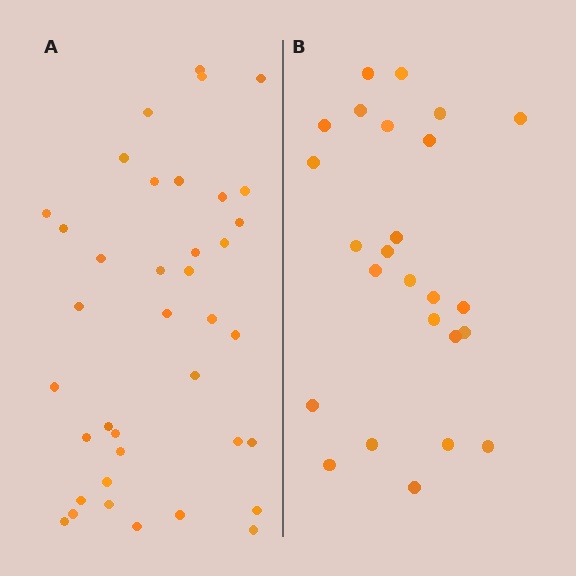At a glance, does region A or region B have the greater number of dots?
Region A (the left region) has more dots.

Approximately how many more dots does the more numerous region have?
Region A has approximately 15 more dots than region B.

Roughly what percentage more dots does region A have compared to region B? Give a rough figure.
About 50% more.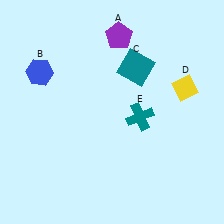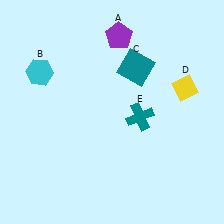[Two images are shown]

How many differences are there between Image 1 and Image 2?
There is 1 difference between the two images.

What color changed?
The hexagon (B) changed from blue in Image 1 to cyan in Image 2.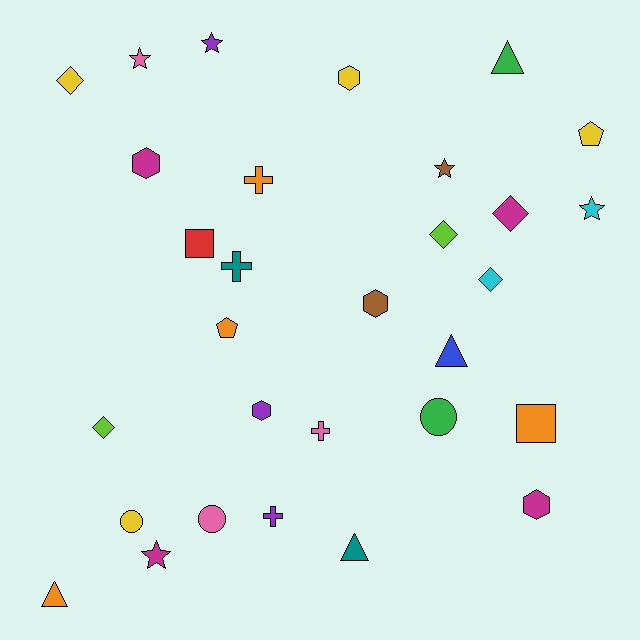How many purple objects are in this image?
There are 3 purple objects.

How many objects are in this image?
There are 30 objects.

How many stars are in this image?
There are 5 stars.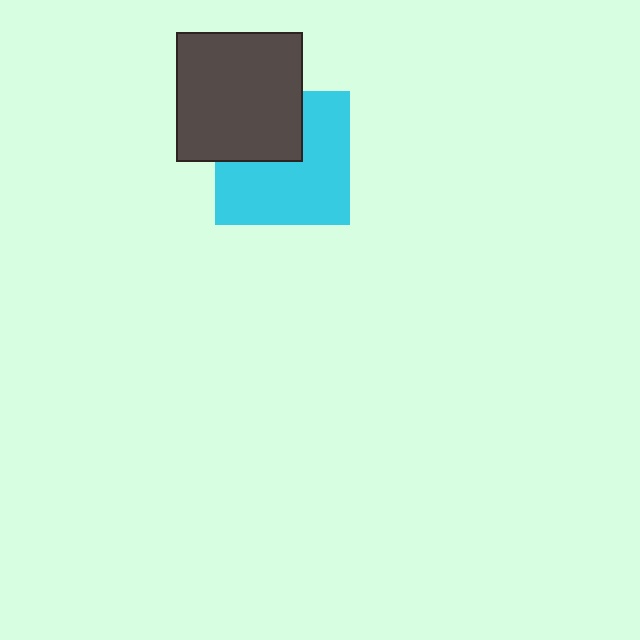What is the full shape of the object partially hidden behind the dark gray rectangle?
The partially hidden object is a cyan square.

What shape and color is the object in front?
The object in front is a dark gray rectangle.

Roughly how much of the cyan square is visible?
Most of it is visible (roughly 66%).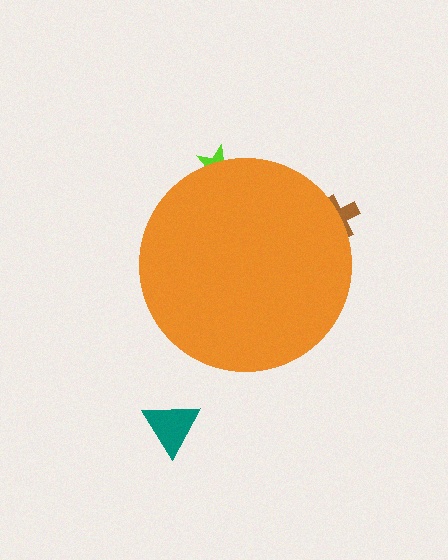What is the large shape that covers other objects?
An orange circle.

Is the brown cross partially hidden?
Yes, the brown cross is partially hidden behind the orange circle.